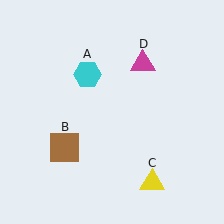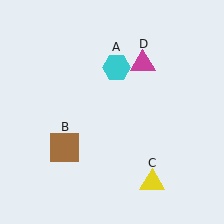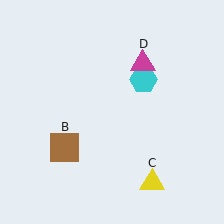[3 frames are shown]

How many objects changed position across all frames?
1 object changed position: cyan hexagon (object A).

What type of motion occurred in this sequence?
The cyan hexagon (object A) rotated clockwise around the center of the scene.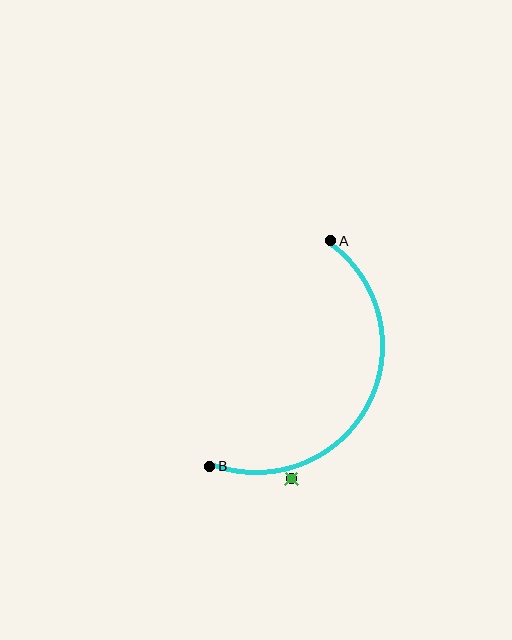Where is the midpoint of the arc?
The arc midpoint is the point on the curve farthest from the straight line joining A and B. It sits to the right of that line.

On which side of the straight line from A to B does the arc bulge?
The arc bulges to the right of the straight line connecting A and B.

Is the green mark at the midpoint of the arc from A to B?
No — the green mark does not lie on the arc at all. It sits slightly outside the curve.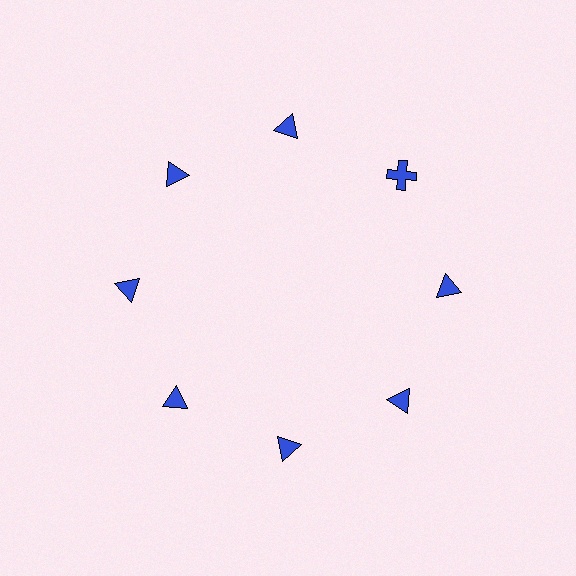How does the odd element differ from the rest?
It has a different shape: cross instead of triangle.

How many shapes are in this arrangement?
There are 8 shapes arranged in a ring pattern.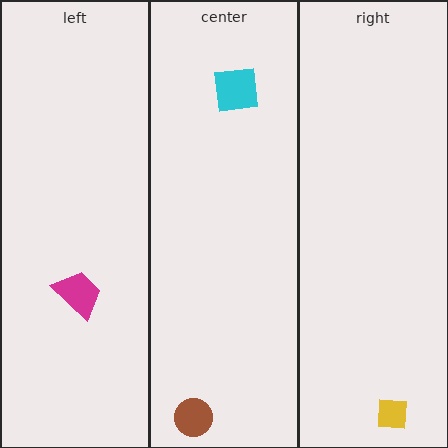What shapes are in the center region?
The brown circle, the cyan square.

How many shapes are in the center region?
2.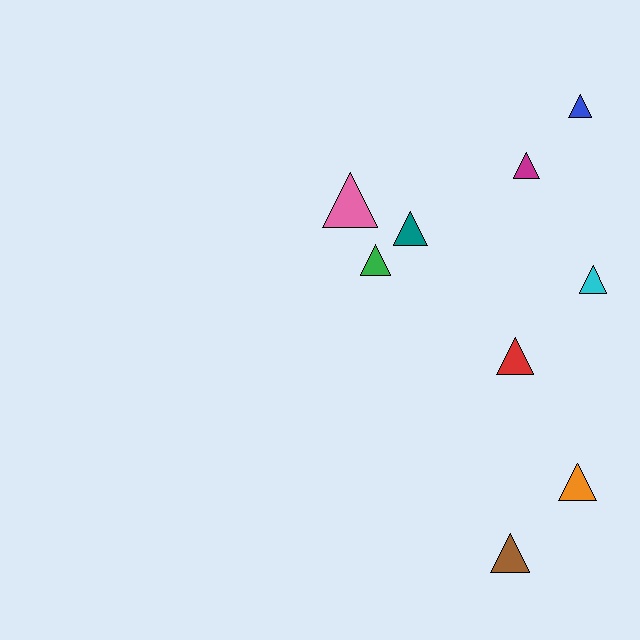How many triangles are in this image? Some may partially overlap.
There are 9 triangles.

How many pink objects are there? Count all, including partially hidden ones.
There is 1 pink object.